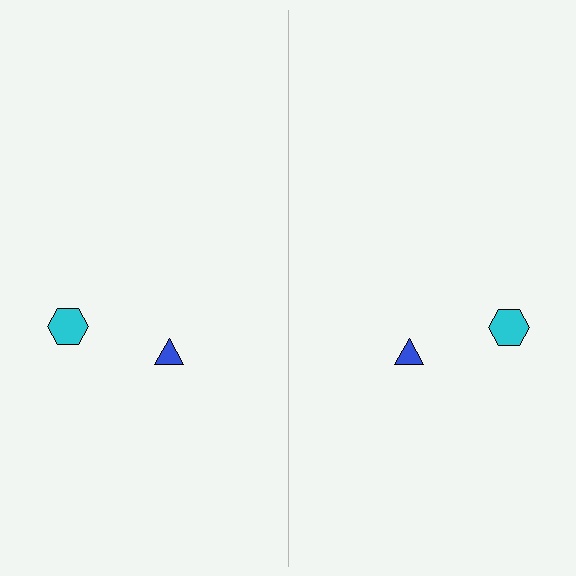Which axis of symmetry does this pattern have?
The pattern has a vertical axis of symmetry running through the center of the image.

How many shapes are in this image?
There are 4 shapes in this image.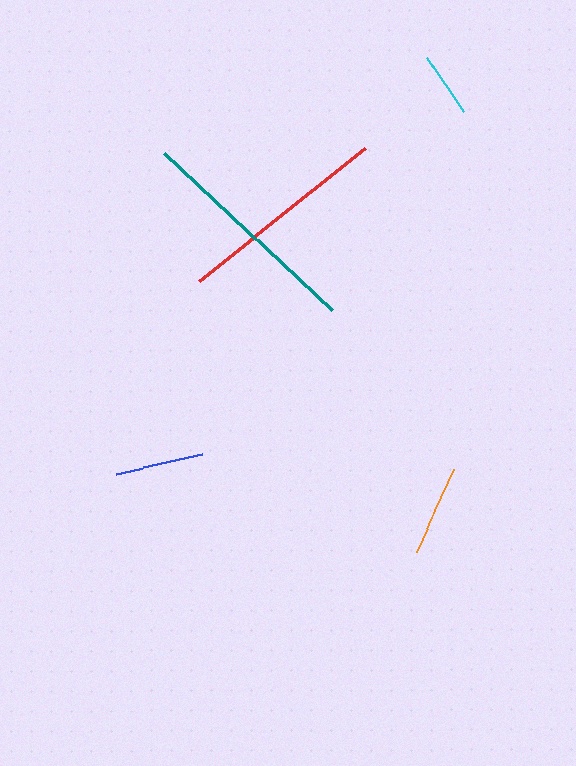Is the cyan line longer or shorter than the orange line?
The orange line is longer than the cyan line.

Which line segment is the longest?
The teal line is the longest at approximately 229 pixels.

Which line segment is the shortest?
The cyan line is the shortest at approximately 67 pixels.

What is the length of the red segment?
The red segment is approximately 213 pixels long.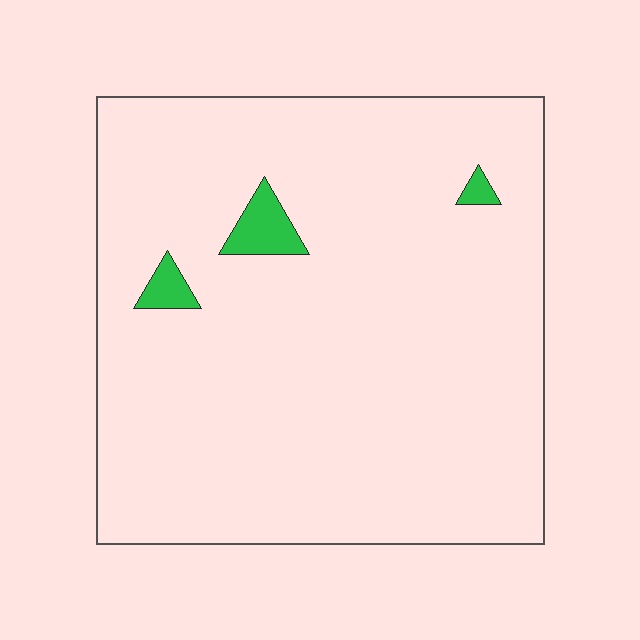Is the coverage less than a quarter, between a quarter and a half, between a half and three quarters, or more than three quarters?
Less than a quarter.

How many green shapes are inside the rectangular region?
3.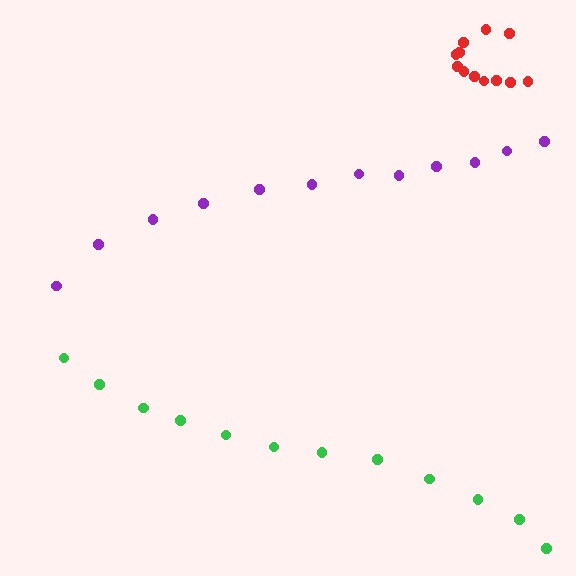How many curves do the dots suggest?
There are 3 distinct paths.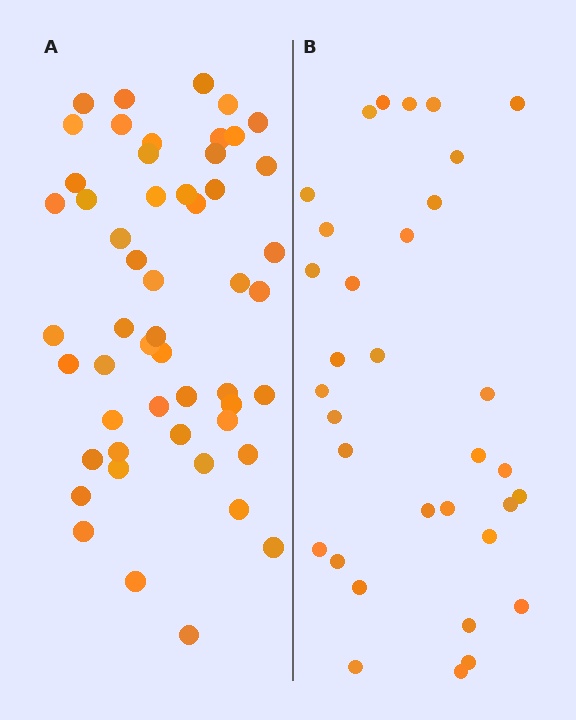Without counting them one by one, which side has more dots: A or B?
Region A (the left region) has more dots.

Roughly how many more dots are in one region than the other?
Region A has approximately 20 more dots than region B.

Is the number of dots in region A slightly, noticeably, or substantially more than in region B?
Region A has substantially more. The ratio is roughly 1.6 to 1.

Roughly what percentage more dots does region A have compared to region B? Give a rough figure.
About 60% more.